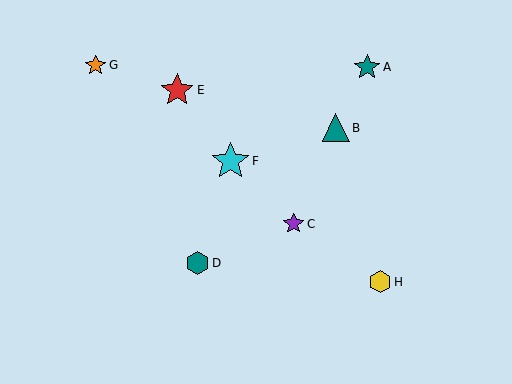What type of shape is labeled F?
Shape F is a cyan star.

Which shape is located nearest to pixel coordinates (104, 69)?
The orange star (labeled G) at (95, 65) is nearest to that location.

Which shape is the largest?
The cyan star (labeled F) is the largest.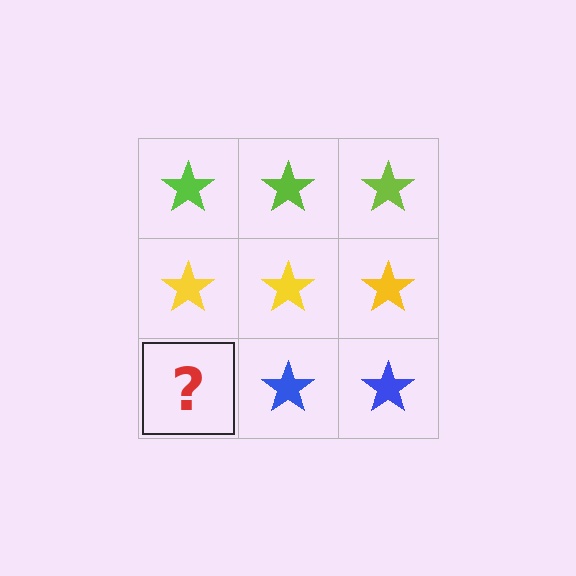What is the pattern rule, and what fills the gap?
The rule is that each row has a consistent color. The gap should be filled with a blue star.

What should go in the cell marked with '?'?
The missing cell should contain a blue star.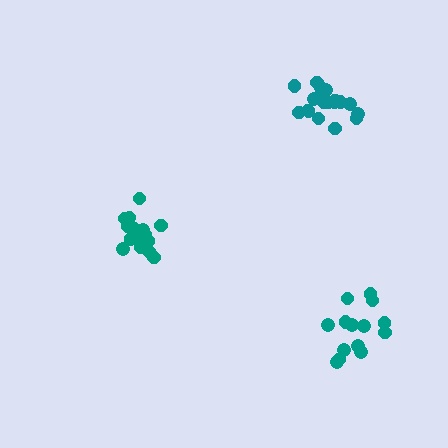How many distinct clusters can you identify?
There are 3 distinct clusters.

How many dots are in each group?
Group 1: 19 dots, Group 2: 16 dots, Group 3: 14 dots (49 total).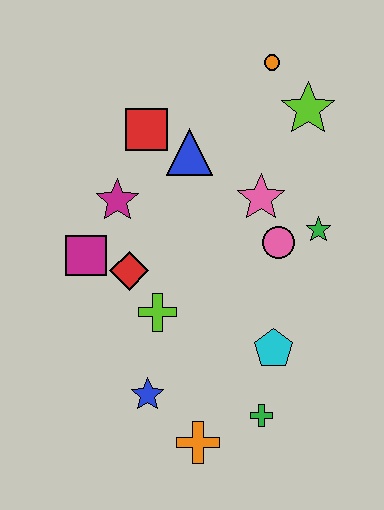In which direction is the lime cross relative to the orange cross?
The lime cross is above the orange cross.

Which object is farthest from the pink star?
The orange cross is farthest from the pink star.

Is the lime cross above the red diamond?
No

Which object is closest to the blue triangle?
The red square is closest to the blue triangle.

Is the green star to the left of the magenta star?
No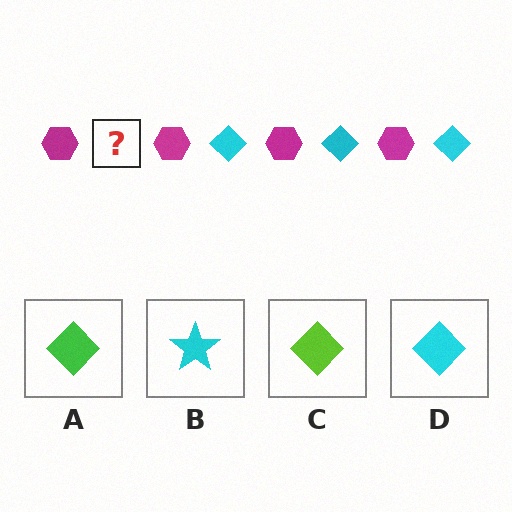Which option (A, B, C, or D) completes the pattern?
D.